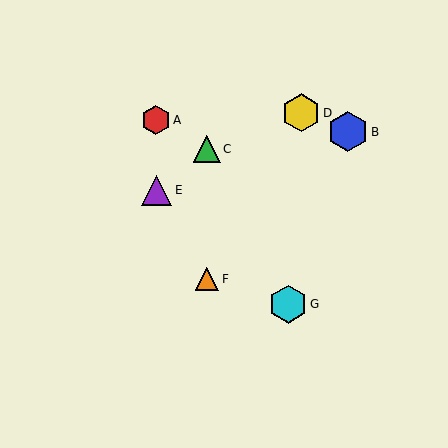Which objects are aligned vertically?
Objects C, F are aligned vertically.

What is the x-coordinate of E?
Object E is at x≈157.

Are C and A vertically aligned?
No, C is at x≈207 and A is at x≈156.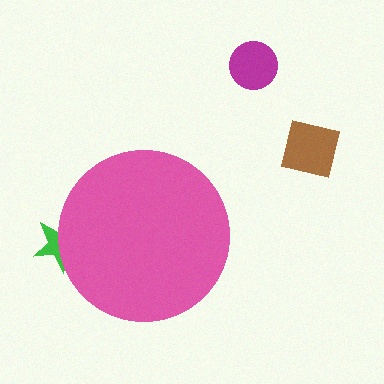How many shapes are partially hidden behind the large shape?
1 shape is partially hidden.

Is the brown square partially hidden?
No, the brown square is fully visible.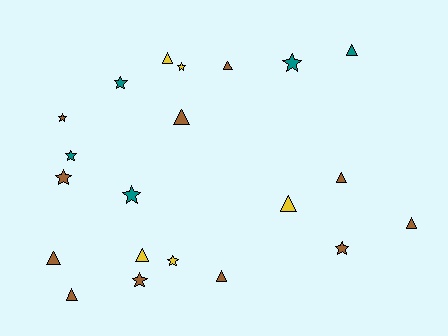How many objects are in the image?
There are 21 objects.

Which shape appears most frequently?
Triangle, with 11 objects.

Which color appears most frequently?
Brown, with 11 objects.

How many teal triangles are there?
There is 1 teal triangle.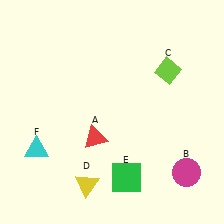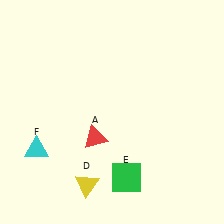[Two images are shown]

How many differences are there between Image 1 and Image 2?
There are 2 differences between the two images.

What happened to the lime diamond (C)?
The lime diamond (C) was removed in Image 2. It was in the top-right area of Image 1.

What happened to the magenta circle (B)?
The magenta circle (B) was removed in Image 2. It was in the bottom-right area of Image 1.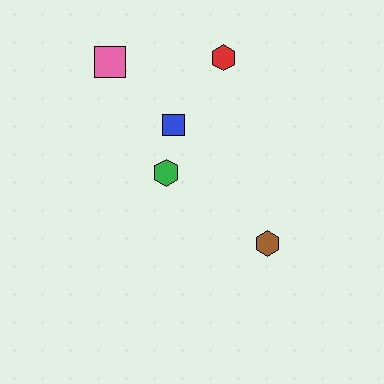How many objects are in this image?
There are 5 objects.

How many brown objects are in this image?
There is 1 brown object.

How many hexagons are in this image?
There are 3 hexagons.